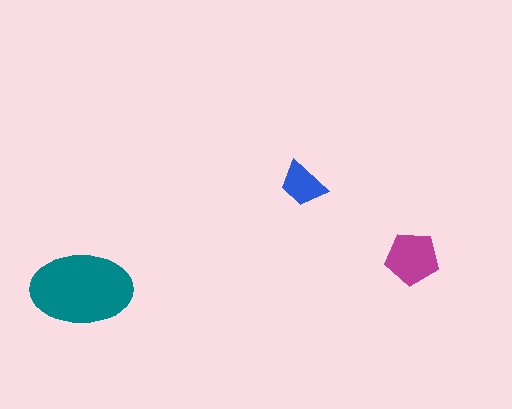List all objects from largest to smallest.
The teal ellipse, the magenta pentagon, the blue trapezoid.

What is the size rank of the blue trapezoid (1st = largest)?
3rd.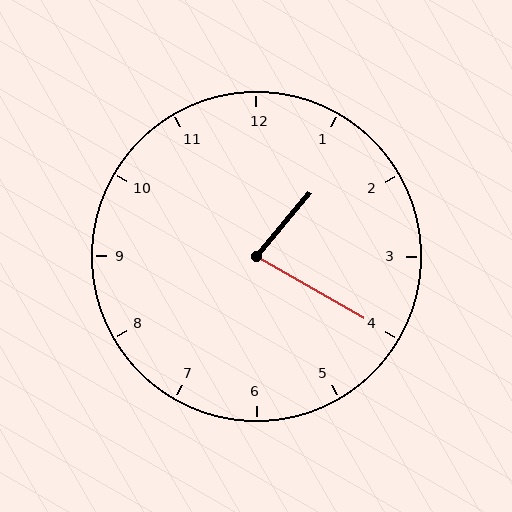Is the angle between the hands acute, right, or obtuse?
It is acute.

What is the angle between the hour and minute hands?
Approximately 80 degrees.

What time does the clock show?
1:20.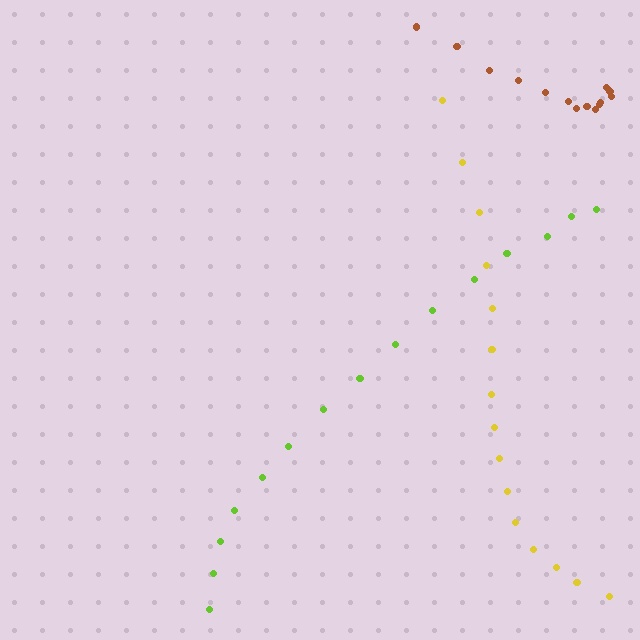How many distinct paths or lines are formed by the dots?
There are 3 distinct paths.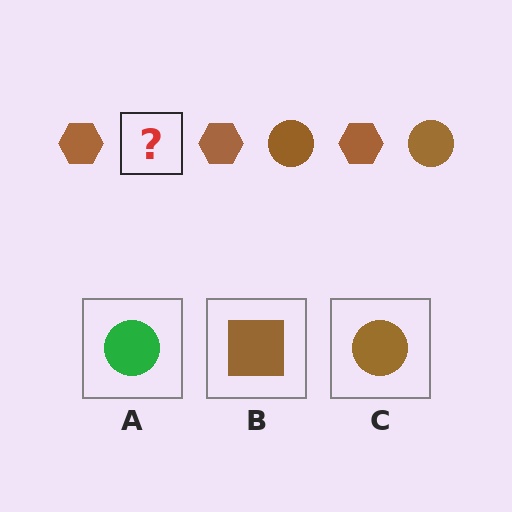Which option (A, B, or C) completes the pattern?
C.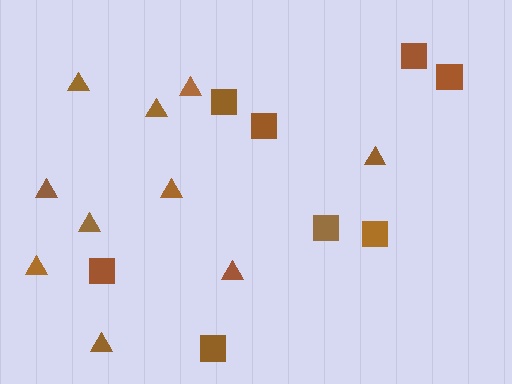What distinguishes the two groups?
There are 2 groups: one group of triangles (10) and one group of squares (8).